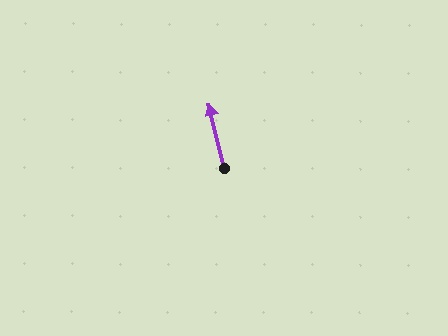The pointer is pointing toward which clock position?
Roughly 12 o'clock.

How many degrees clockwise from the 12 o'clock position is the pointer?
Approximately 347 degrees.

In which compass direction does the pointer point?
North.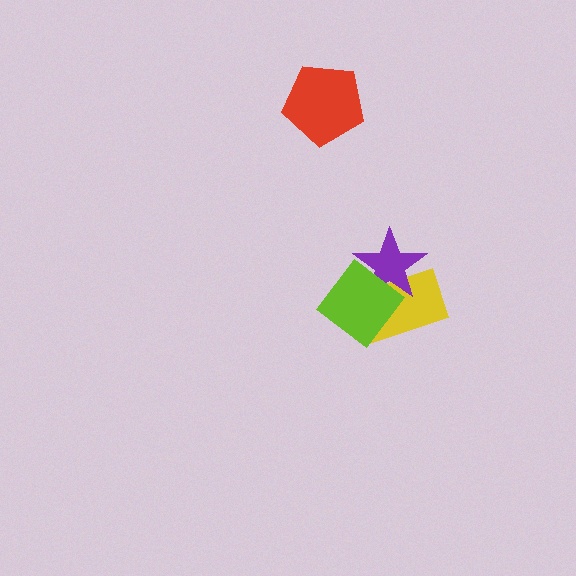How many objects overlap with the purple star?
2 objects overlap with the purple star.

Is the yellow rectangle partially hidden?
Yes, it is partially covered by another shape.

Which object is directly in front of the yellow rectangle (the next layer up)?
The purple star is directly in front of the yellow rectangle.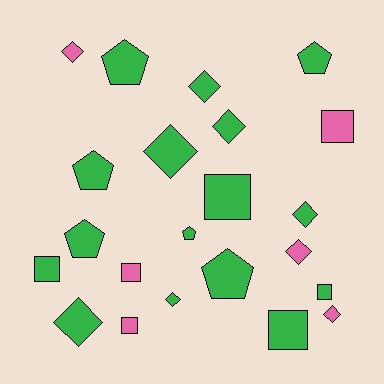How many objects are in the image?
There are 22 objects.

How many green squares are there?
There are 4 green squares.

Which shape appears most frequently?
Diamond, with 9 objects.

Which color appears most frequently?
Green, with 16 objects.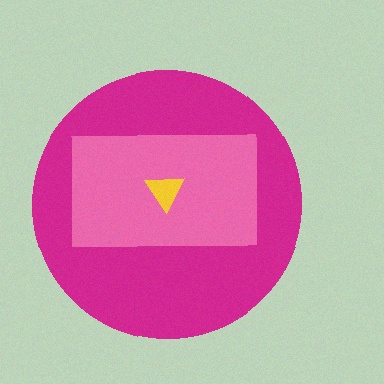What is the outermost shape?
The magenta circle.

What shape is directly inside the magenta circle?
The pink rectangle.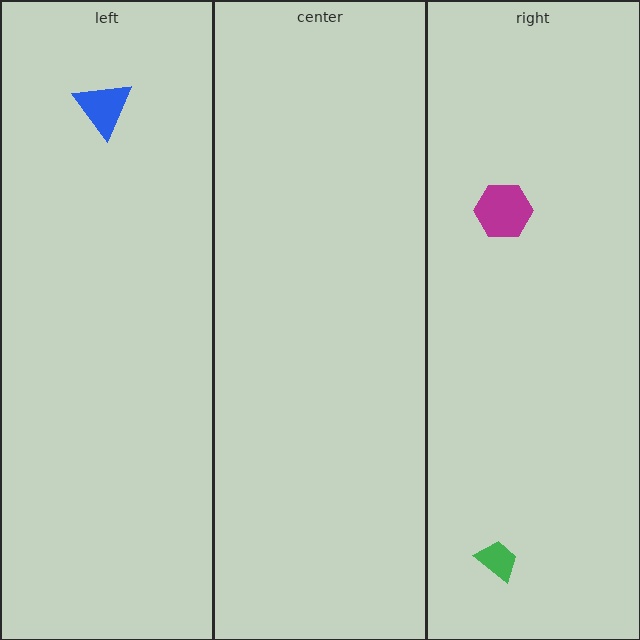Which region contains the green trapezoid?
The right region.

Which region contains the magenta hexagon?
The right region.